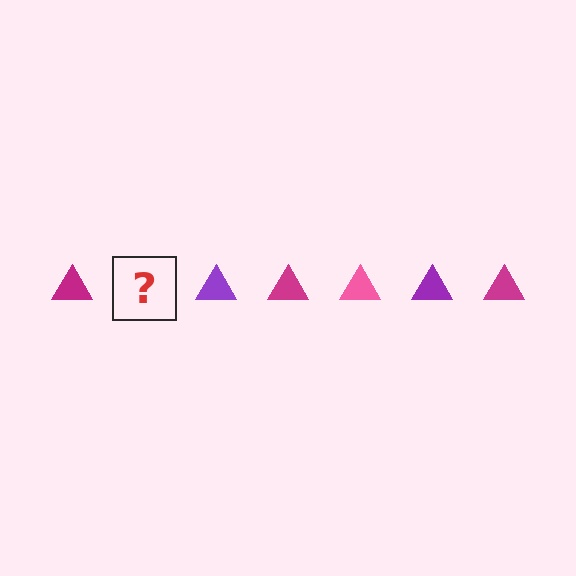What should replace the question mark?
The question mark should be replaced with a pink triangle.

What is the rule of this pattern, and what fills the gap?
The rule is that the pattern cycles through magenta, pink, purple triangles. The gap should be filled with a pink triangle.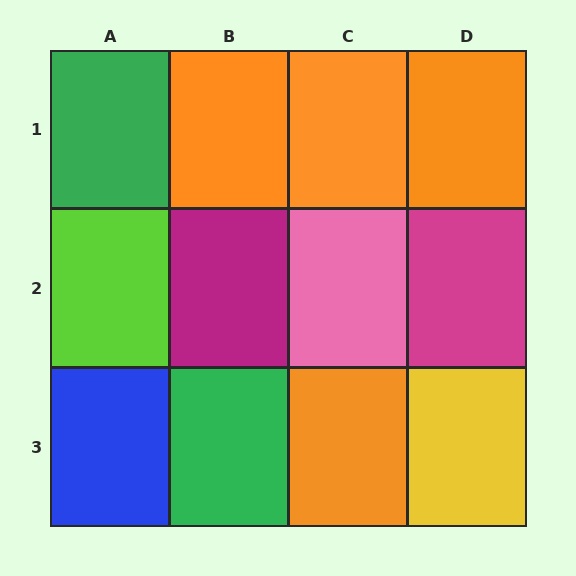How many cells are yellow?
1 cell is yellow.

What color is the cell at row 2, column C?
Pink.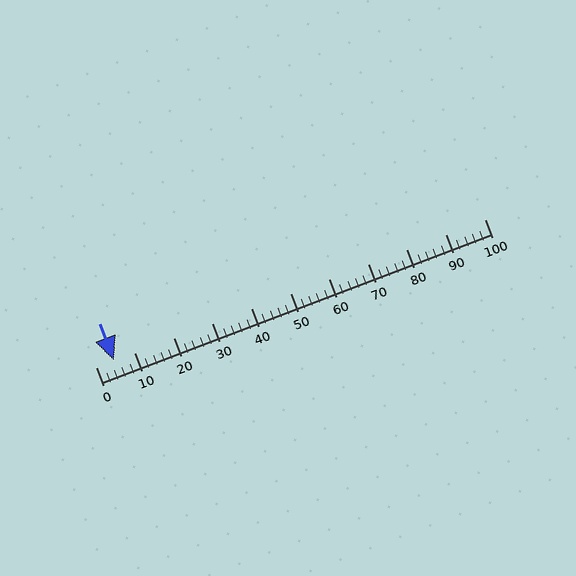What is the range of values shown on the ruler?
The ruler shows values from 0 to 100.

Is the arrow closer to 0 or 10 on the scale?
The arrow is closer to 0.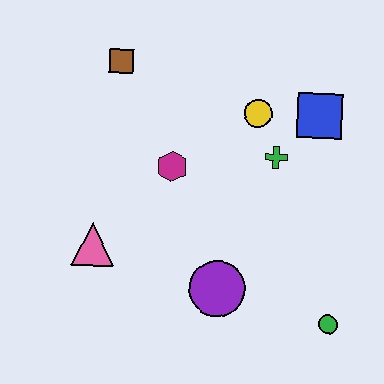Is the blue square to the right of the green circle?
No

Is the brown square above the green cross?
Yes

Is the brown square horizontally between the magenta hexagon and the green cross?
No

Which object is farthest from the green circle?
The brown square is farthest from the green circle.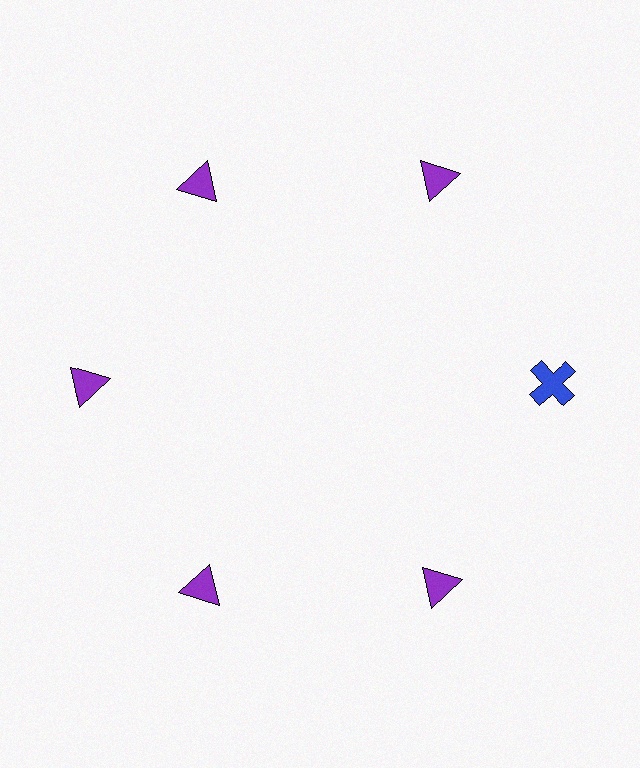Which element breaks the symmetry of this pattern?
The blue cross at roughly the 3 o'clock position breaks the symmetry. All other shapes are purple triangles.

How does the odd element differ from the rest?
It differs in both color (blue instead of purple) and shape (cross instead of triangle).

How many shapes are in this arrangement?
There are 6 shapes arranged in a ring pattern.